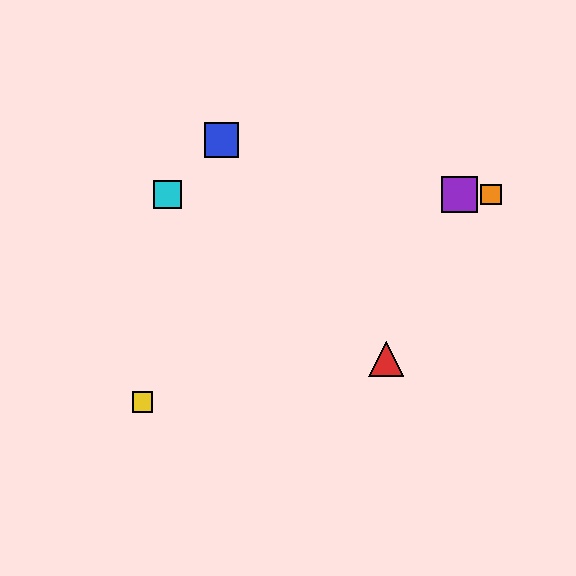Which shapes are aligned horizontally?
The green square, the purple square, the orange square, the cyan square are aligned horizontally.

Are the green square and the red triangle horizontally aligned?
No, the green square is at y≈195 and the red triangle is at y≈359.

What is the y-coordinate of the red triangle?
The red triangle is at y≈359.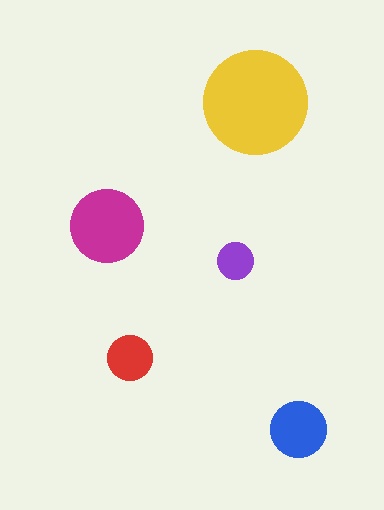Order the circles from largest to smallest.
the yellow one, the magenta one, the blue one, the red one, the purple one.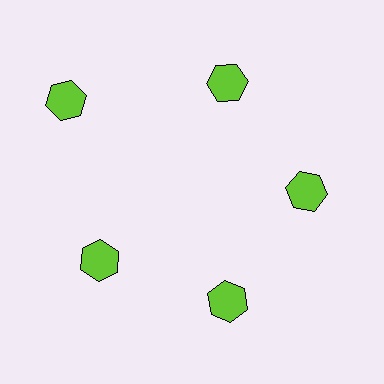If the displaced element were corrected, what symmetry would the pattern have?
It would have 5-fold rotational symmetry — the pattern would map onto itself every 72 degrees.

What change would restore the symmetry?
The symmetry would be restored by moving it inward, back onto the ring so that all 5 hexagons sit at equal angles and equal distance from the center.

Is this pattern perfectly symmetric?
No. The 5 lime hexagons are arranged in a ring, but one element near the 10 o'clock position is pushed outward from the center, breaking the 5-fold rotational symmetry.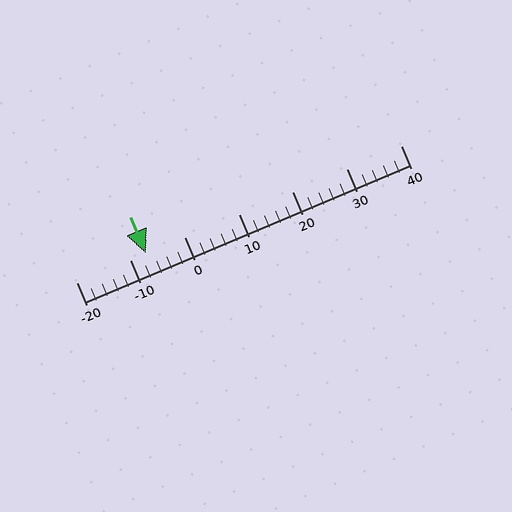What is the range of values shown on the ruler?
The ruler shows values from -20 to 40.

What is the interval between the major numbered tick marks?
The major tick marks are spaced 10 units apart.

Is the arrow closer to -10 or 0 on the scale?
The arrow is closer to -10.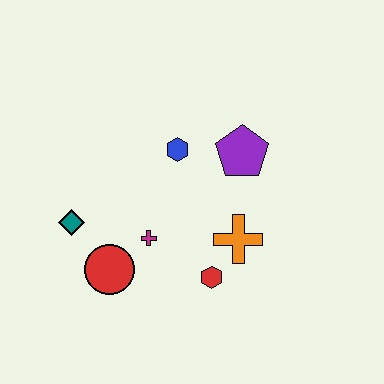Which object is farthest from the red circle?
The purple pentagon is farthest from the red circle.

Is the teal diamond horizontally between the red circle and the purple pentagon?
No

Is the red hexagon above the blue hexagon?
No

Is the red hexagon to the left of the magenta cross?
No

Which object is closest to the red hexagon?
The orange cross is closest to the red hexagon.